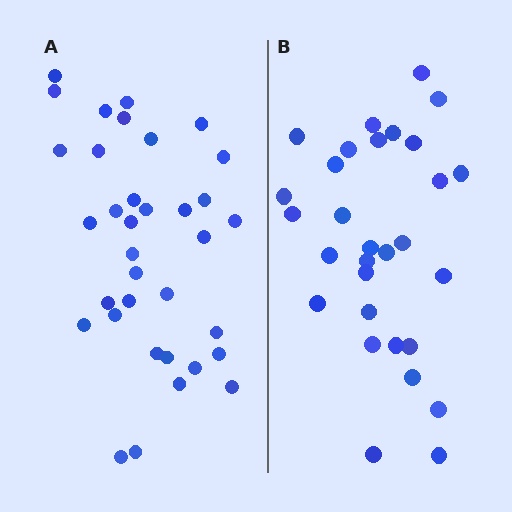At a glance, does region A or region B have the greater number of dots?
Region A (the left region) has more dots.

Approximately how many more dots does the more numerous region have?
Region A has about 5 more dots than region B.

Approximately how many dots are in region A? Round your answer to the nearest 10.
About 40 dots. (The exact count is 35, which rounds to 40.)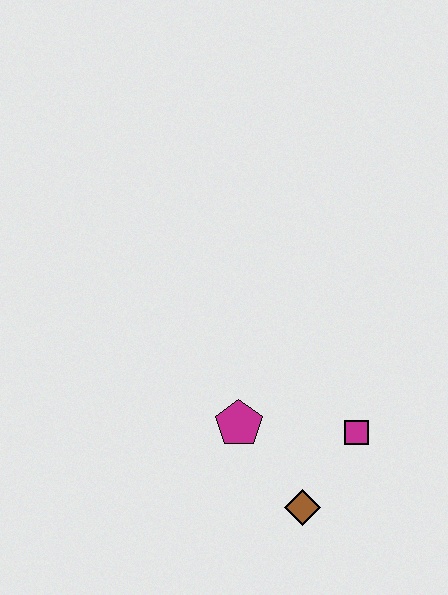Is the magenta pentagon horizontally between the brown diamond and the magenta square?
No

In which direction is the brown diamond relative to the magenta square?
The brown diamond is below the magenta square.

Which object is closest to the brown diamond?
The magenta square is closest to the brown diamond.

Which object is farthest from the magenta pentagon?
The magenta square is farthest from the magenta pentagon.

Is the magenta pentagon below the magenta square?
No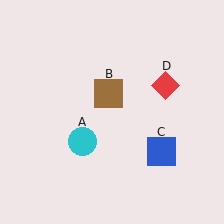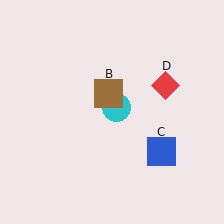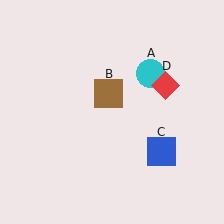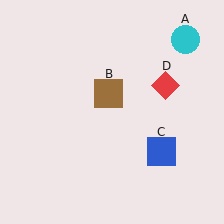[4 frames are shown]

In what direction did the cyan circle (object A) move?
The cyan circle (object A) moved up and to the right.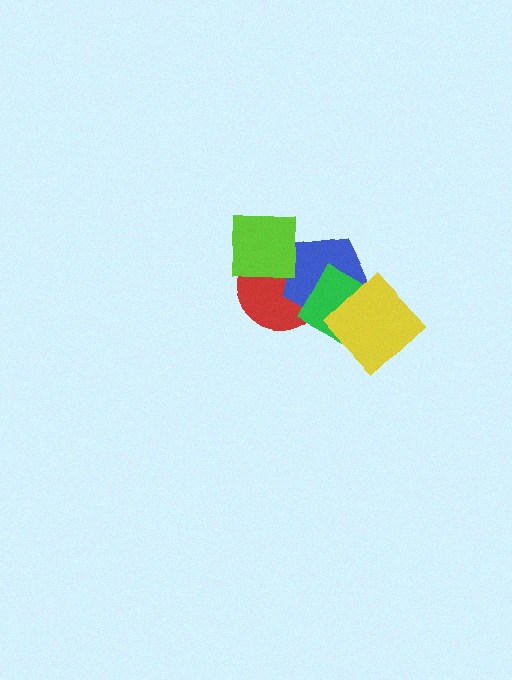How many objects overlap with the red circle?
3 objects overlap with the red circle.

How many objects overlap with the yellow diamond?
2 objects overlap with the yellow diamond.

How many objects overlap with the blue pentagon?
4 objects overlap with the blue pentagon.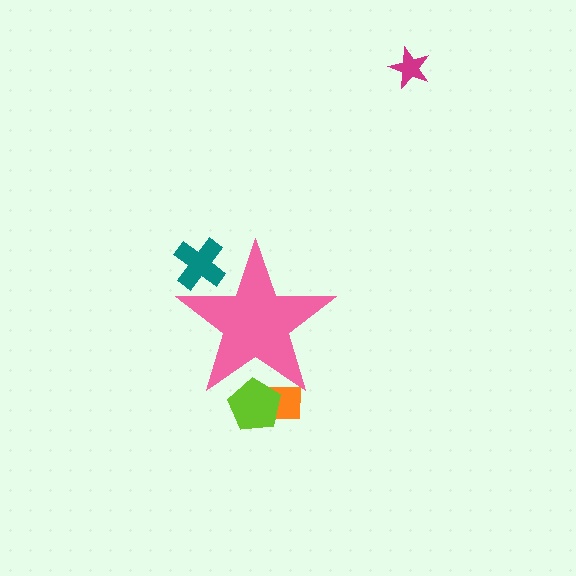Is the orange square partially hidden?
Yes, the orange square is partially hidden behind the pink star.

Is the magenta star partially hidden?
No, the magenta star is fully visible.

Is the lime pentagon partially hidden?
Yes, the lime pentagon is partially hidden behind the pink star.